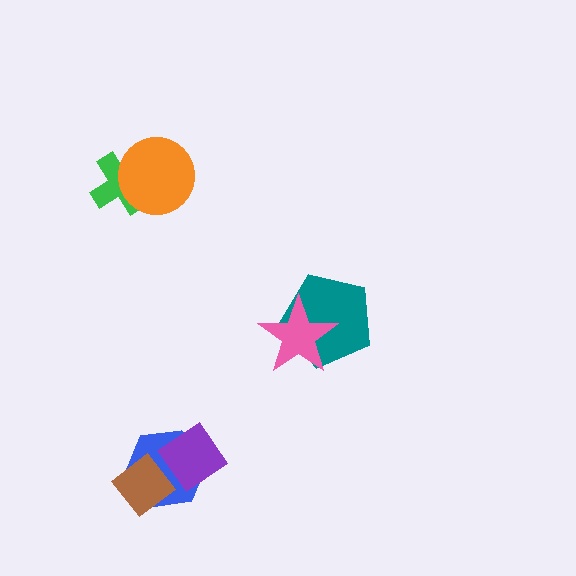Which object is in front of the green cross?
The orange circle is in front of the green cross.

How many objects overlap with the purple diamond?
2 objects overlap with the purple diamond.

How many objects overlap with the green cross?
1 object overlaps with the green cross.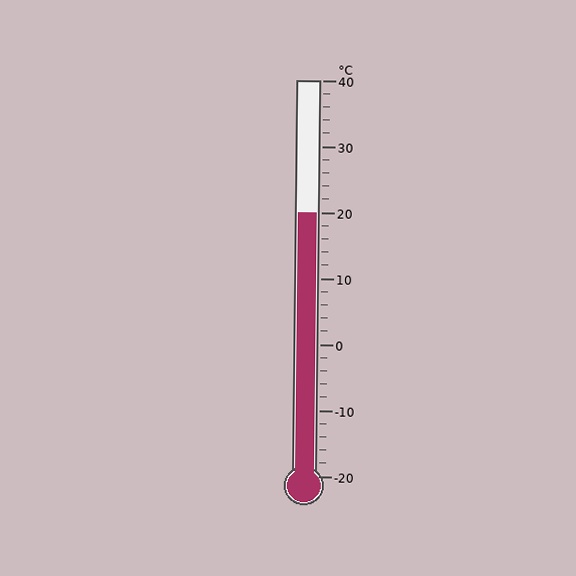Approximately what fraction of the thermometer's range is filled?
The thermometer is filled to approximately 65% of its range.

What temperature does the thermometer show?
The thermometer shows approximately 20°C.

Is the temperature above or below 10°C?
The temperature is above 10°C.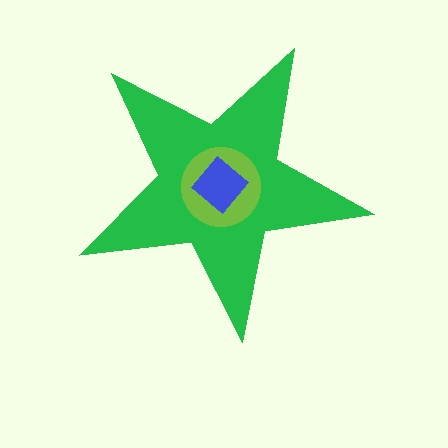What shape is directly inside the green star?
The lime circle.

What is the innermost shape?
The blue diamond.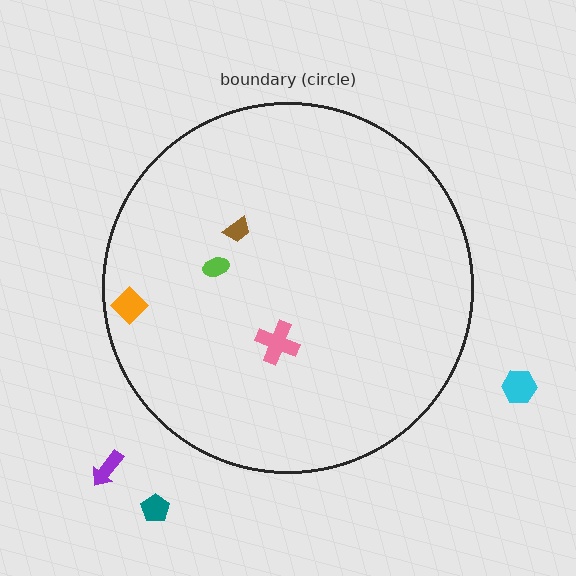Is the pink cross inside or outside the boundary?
Inside.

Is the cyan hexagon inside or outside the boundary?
Outside.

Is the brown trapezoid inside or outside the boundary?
Inside.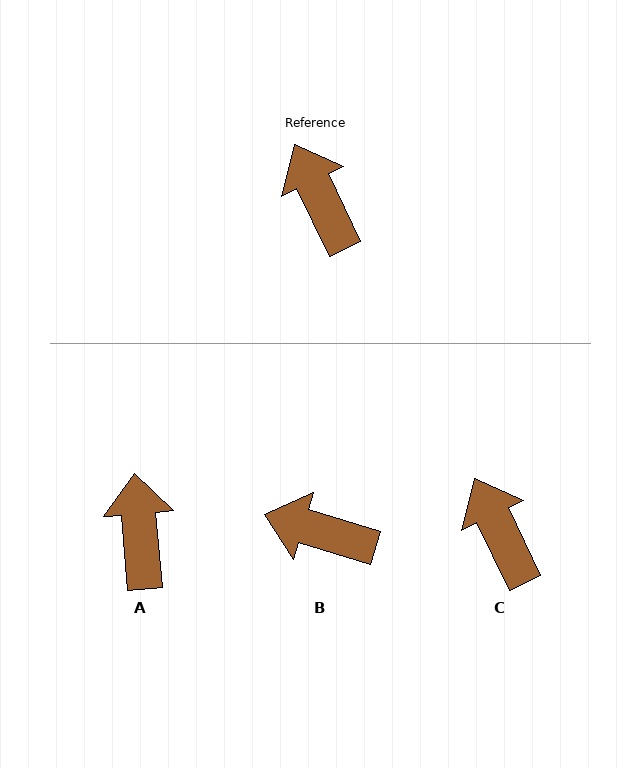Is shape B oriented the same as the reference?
No, it is off by about 47 degrees.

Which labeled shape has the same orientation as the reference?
C.